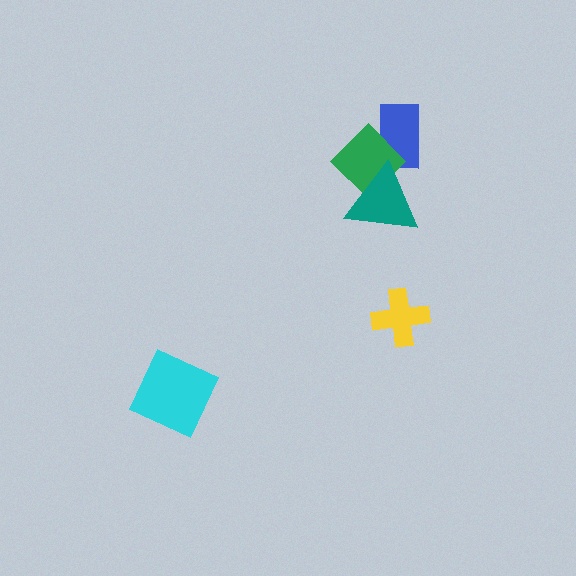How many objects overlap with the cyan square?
0 objects overlap with the cyan square.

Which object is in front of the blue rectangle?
The green diamond is in front of the blue rectangle.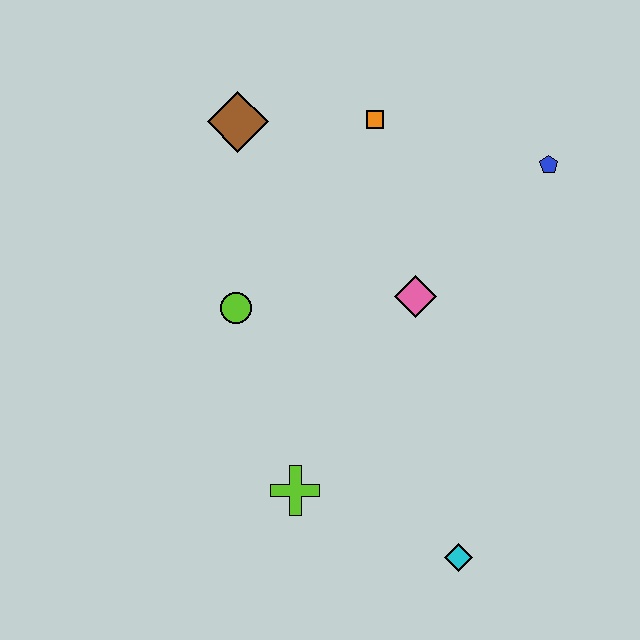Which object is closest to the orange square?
The brown diamond is closest to the orange square.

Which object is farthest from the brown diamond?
The cyan diamond is farthest from the brown diamond.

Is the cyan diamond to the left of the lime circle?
No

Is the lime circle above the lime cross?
Yes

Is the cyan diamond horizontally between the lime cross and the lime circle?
No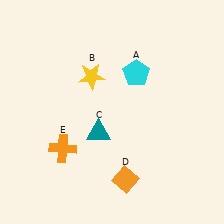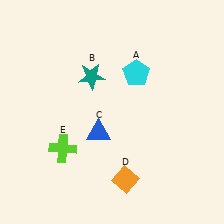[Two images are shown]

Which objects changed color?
B changed from yellow to teal. C changed from teal to blue. E changed from orange to lime.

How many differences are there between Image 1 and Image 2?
There are 3 differences between the two images.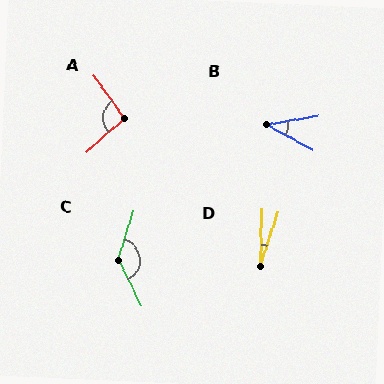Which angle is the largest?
C, at approximately 136 degrees.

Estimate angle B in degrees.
Approximately 37 degrees.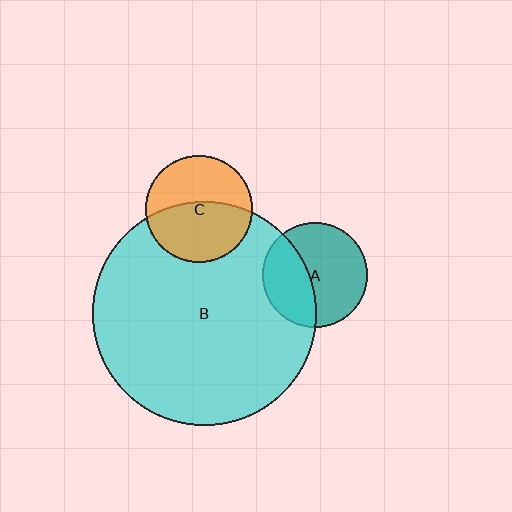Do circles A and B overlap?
Yes.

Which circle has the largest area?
Circle B (cyan).